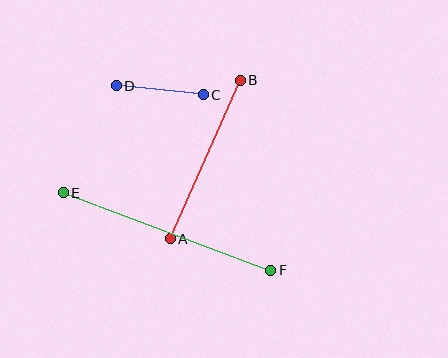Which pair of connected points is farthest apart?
Points E and F are farthest apart.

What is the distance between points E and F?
The distance is approximately 222 pixels.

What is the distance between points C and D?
The distance is approximately 87 pixels.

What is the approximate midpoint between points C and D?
The midpoint is at approximately (160, 90) pixels.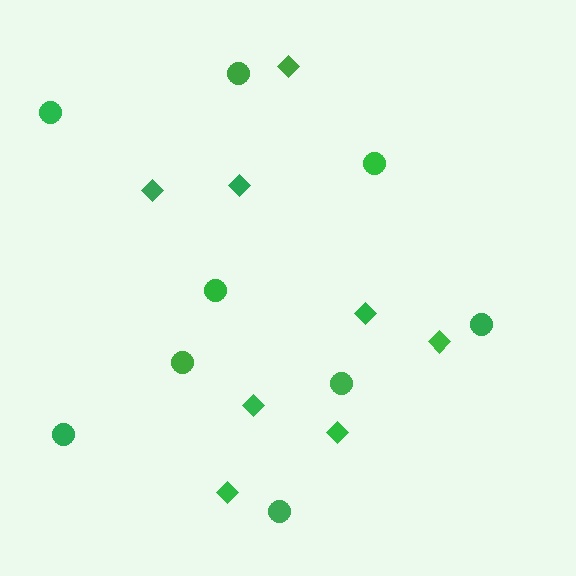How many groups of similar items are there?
There are 2 groups: one group of diamonds (8) and one group of circles (9).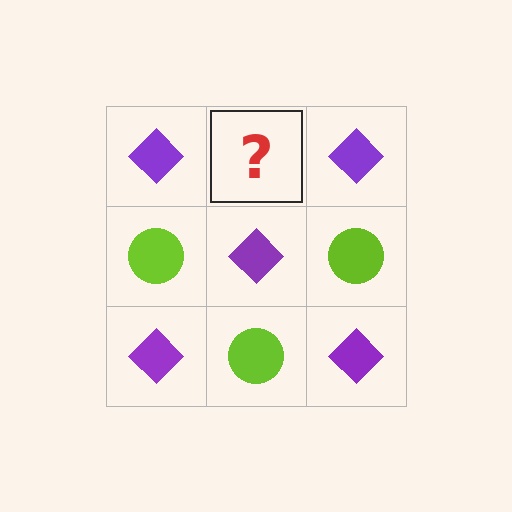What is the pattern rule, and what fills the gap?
The rule is that it alternates purple diamond and lime circle in a checkerboard pattern. The gap should be filled with a lime circle.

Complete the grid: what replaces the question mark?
The question mark should be replaced with a lime circle.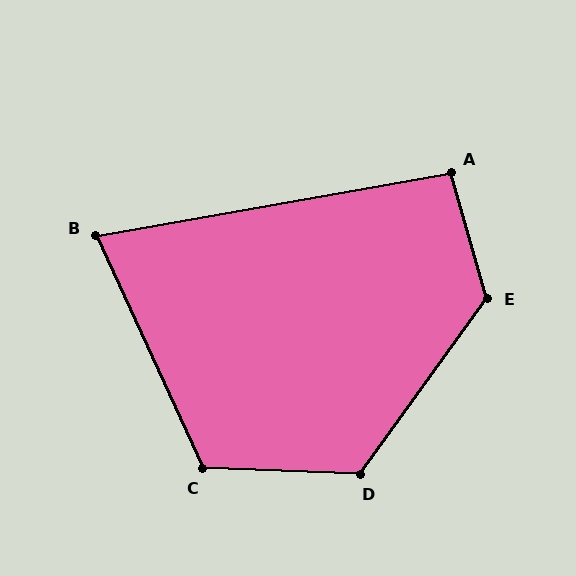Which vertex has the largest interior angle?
E, at approximately 128 degrees.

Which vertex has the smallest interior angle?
B, at approximately 75 degrees.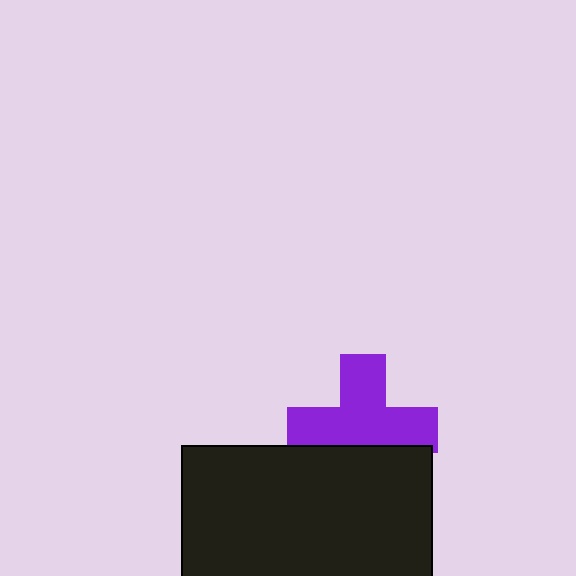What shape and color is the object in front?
The object in front is a black rectangle.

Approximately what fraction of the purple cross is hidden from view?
Roughly 30% of the purple cross is hidden behind the black rectangle.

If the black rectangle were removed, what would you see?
You would see the complete purple cross.